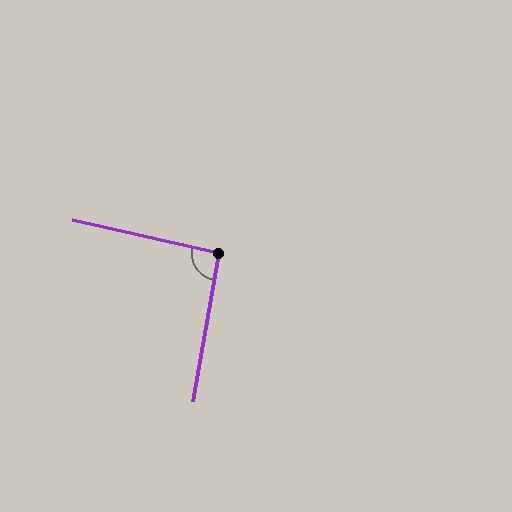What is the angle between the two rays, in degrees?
Approximately 93 degrees.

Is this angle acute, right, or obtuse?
It is approximately a right angle.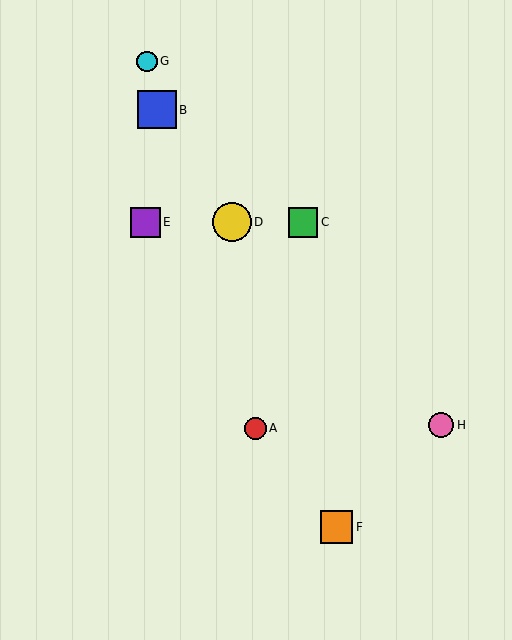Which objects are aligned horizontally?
Objects C, D, E are aligned horizontally.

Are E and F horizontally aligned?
No, E is at y≈222 and F is at y≈527.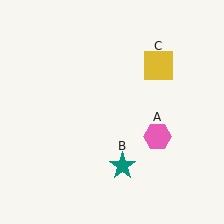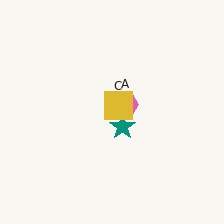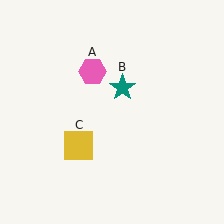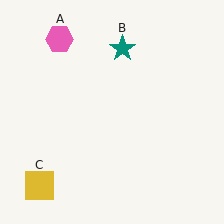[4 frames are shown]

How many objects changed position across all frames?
3 objects changed position: pink hexagon (object A), teal star (object B), yellow square (object C).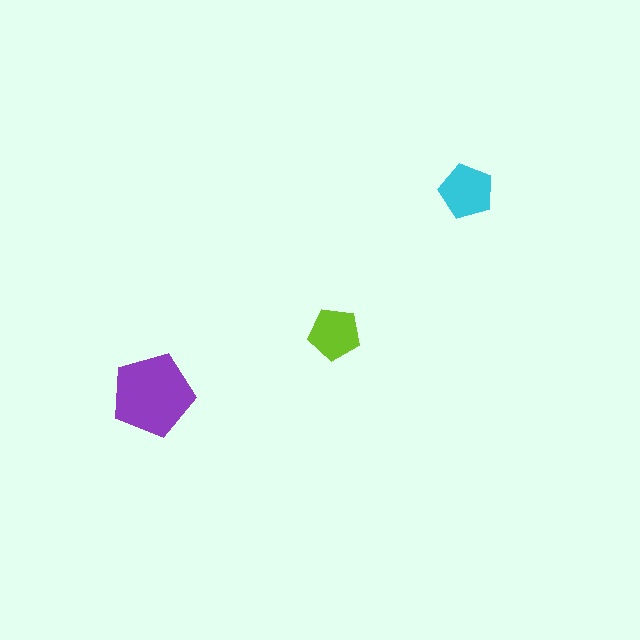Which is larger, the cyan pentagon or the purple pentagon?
The purple one.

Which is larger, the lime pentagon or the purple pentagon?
The purple one.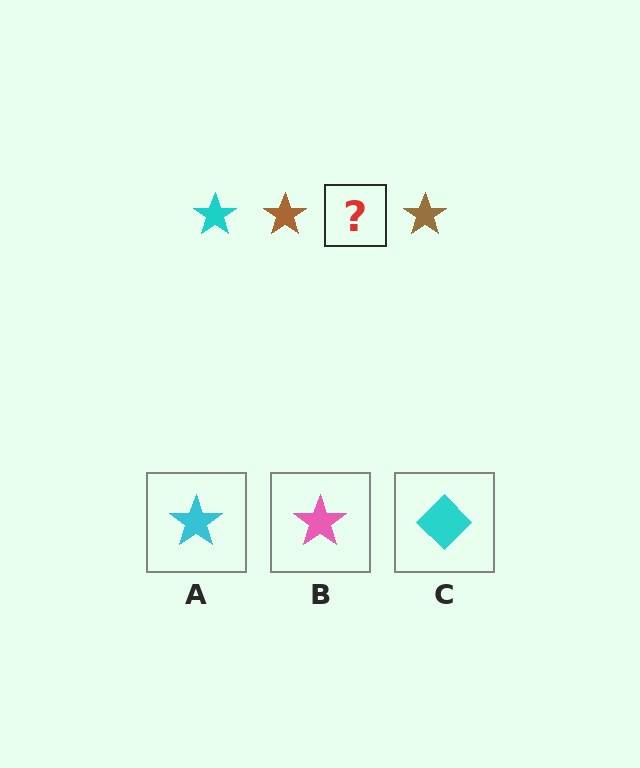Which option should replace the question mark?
Option A.